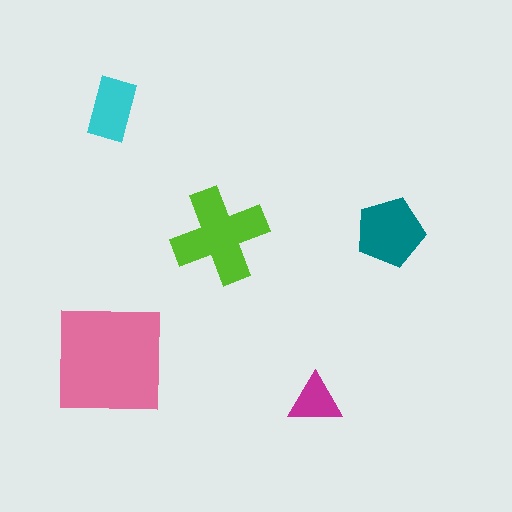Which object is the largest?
The pink square.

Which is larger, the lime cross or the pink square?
The pink square.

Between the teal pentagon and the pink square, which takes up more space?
The pink square.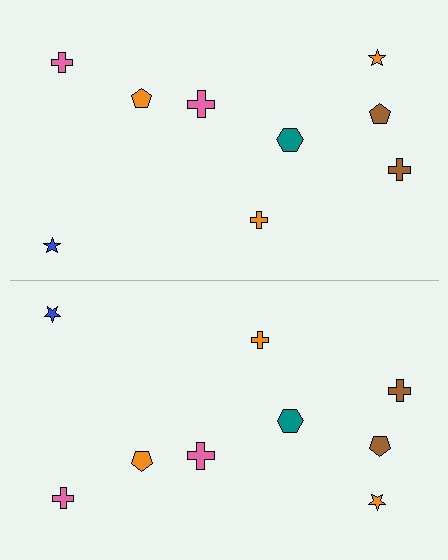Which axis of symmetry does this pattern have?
The pattern has a horizontal axis of symmetry running through the center of the image.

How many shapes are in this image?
There are 18 shapes in this image.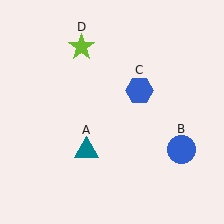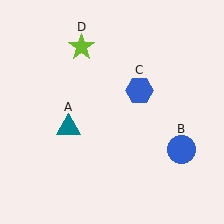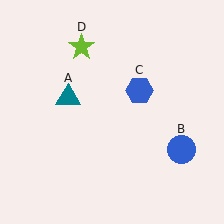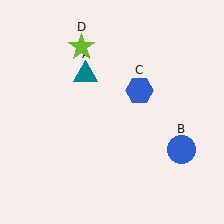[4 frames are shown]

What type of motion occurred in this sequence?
The teal triangle (object A) rotated clockwise around the center of the scene.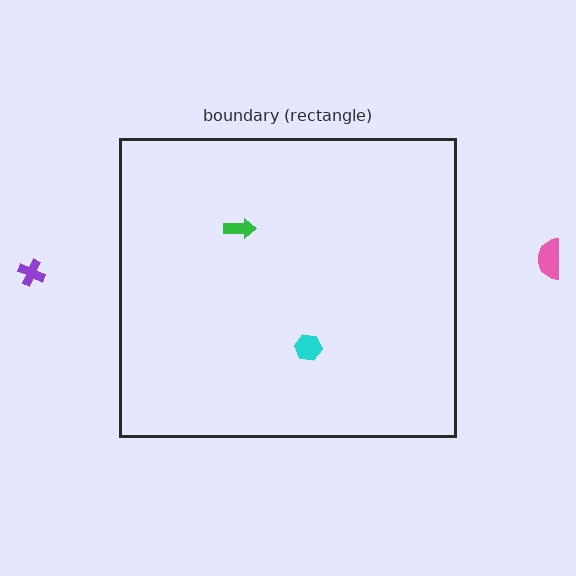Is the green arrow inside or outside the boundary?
Inside.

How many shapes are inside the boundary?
2 inside, 2 outside.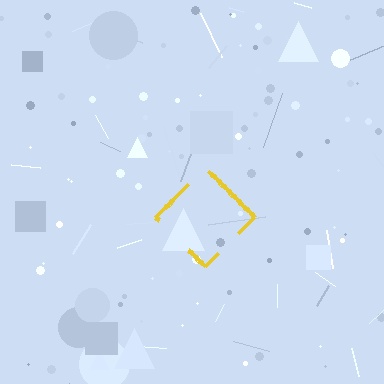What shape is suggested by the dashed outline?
The dashed outline suggests a diamond.